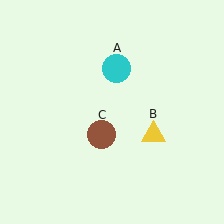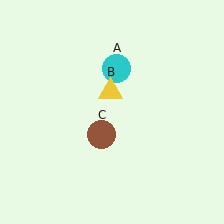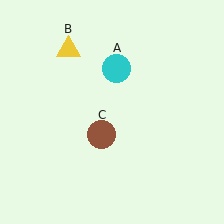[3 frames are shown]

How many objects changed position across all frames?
1 object changed position: yellow triangle (object B).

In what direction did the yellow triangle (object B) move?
The yellow triangle (object B) moved up and to the left.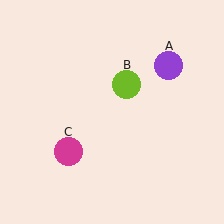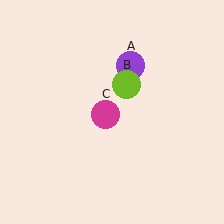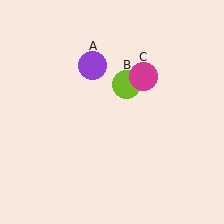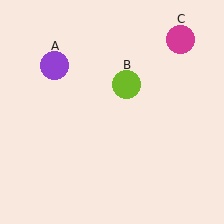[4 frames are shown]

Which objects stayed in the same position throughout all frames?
Lime circle (object B) remained stationary.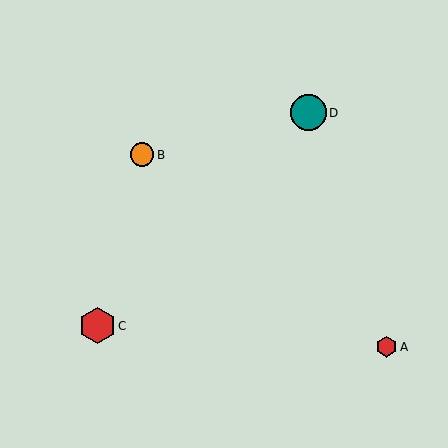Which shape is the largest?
The red hexagon (labeled C) is the largest.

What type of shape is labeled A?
Shape A is a red hexagon.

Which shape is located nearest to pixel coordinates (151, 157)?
The orange circle (labeled B) at (142, 155) is nearest to that location.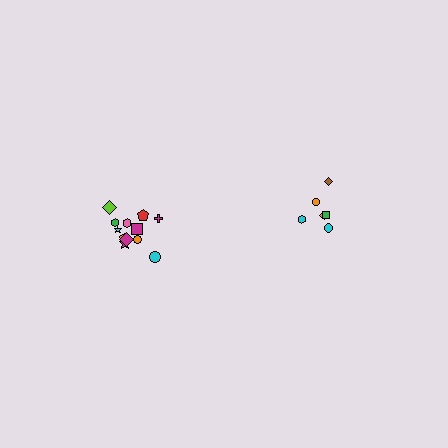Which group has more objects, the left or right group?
The left group.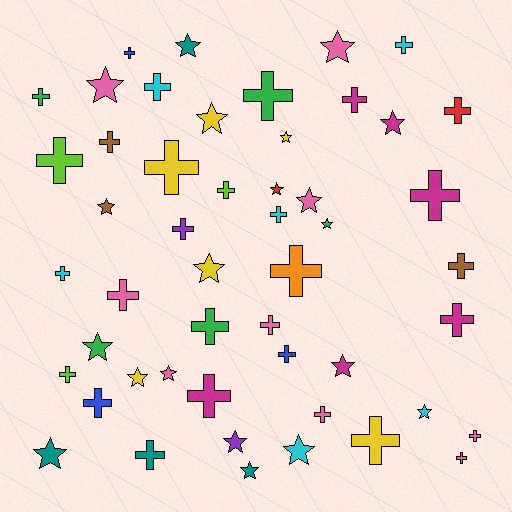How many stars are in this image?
There are 20 stars.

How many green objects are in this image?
There are 5 green objects.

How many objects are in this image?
There are 50 objects.